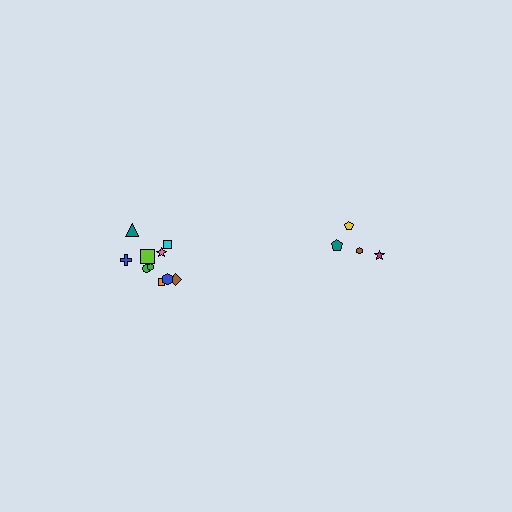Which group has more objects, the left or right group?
The left group.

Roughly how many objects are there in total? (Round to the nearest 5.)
Roughly 15 objects in total.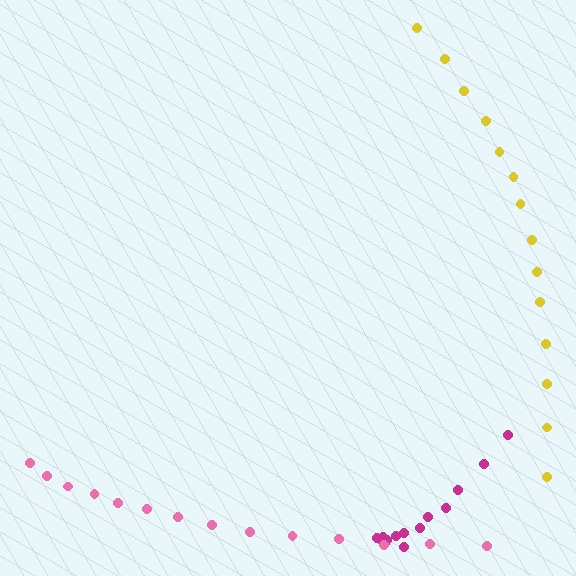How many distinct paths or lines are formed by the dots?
There are 3 distinct paths.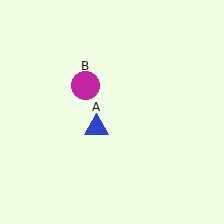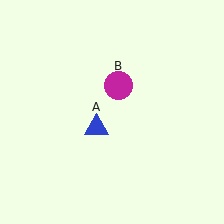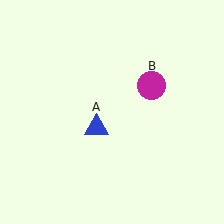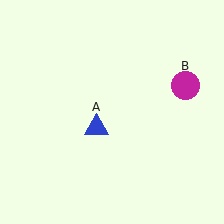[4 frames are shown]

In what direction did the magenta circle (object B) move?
The magenta circle (object B) moved right.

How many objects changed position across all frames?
1 object changed position: magenta circle (object B).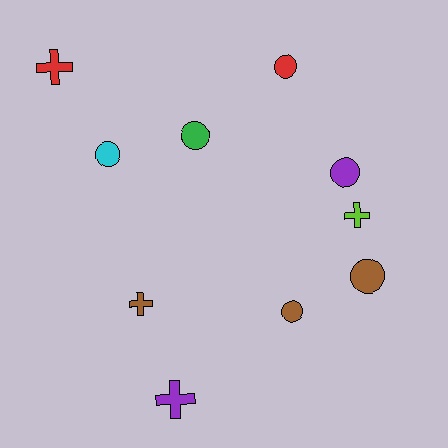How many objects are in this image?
There are 10 objects.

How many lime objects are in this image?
There is 1 lime object.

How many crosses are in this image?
There are 4 crosses.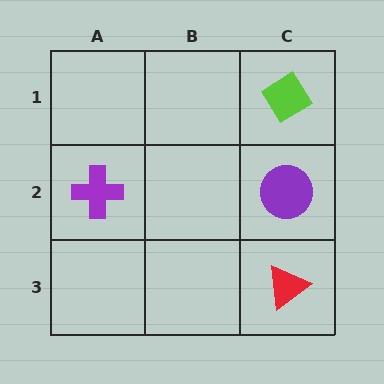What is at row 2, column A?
A purple cross.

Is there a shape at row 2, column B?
No, that cell is empty.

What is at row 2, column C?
A purple circle.